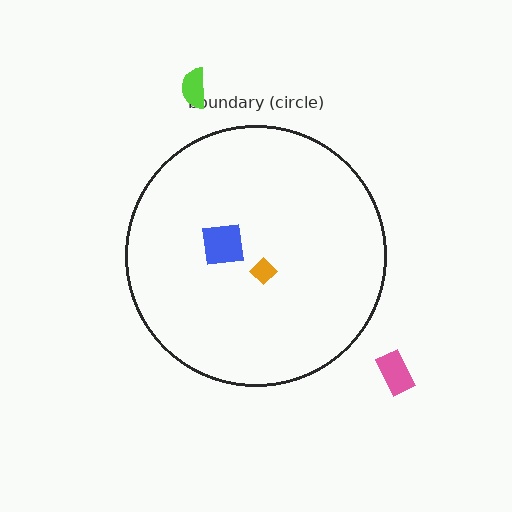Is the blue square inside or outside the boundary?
Inside.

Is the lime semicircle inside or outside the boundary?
Outside.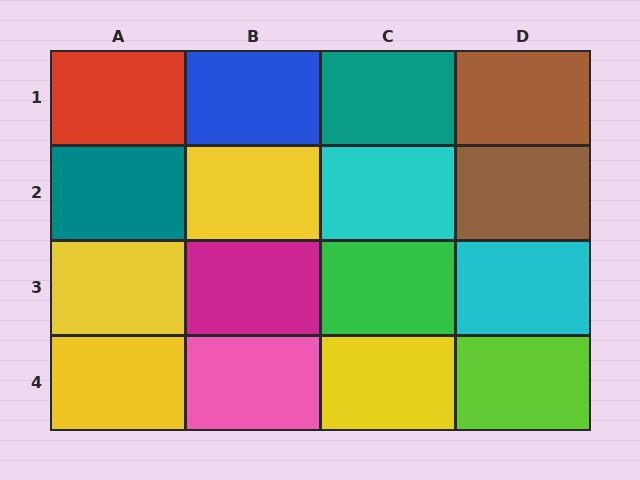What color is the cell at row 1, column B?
Blue.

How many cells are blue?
1 cell is blue.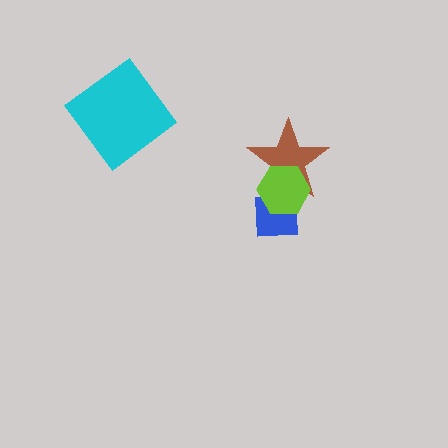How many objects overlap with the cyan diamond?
0 objects overlap with the cyan diamond.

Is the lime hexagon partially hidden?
No, no other shape covers it.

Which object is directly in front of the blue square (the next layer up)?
The brown star is directly in front of the blue square.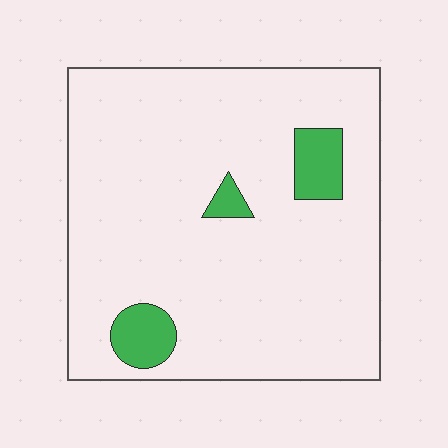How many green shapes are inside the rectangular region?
3.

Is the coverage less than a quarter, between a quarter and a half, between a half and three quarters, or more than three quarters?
Less than a quarter.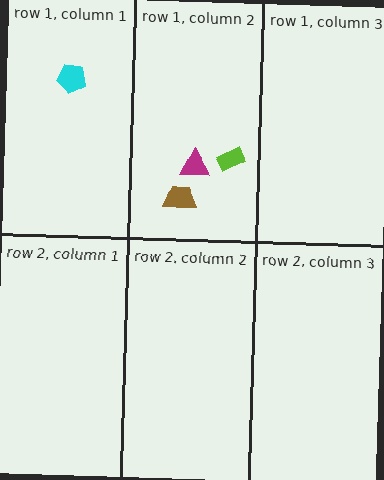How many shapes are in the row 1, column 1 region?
1.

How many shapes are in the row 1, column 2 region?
3.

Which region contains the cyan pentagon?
The row 1, column 1 region.